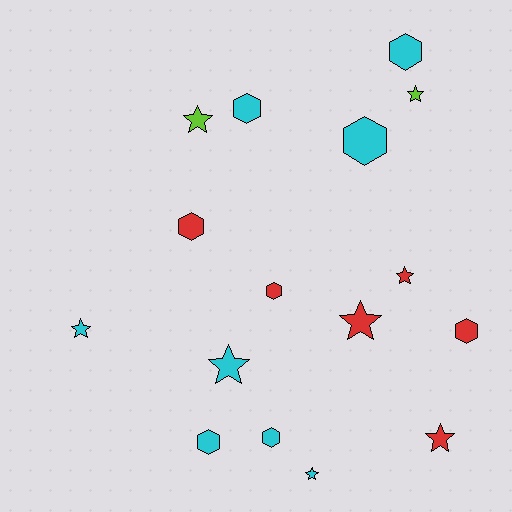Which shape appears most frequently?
Star, with 8 objects.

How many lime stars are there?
There are 2 lime stars.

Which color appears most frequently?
Cyan, with 8 objects.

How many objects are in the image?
There are 16 objects.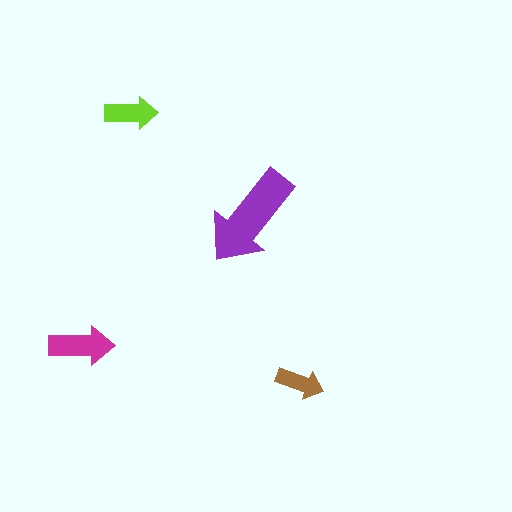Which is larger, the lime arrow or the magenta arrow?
The magenta one.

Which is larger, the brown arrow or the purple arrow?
The purple one.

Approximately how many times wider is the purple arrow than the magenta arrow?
About 1.5 times wider.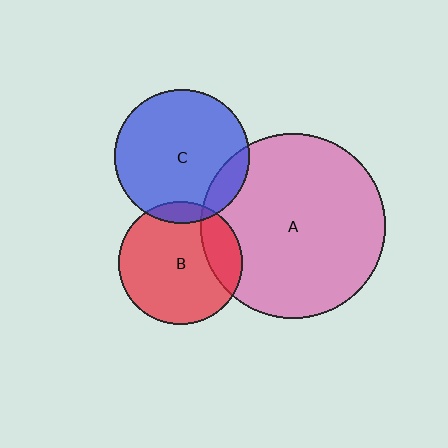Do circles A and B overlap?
Yes.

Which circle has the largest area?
Circle A (pink).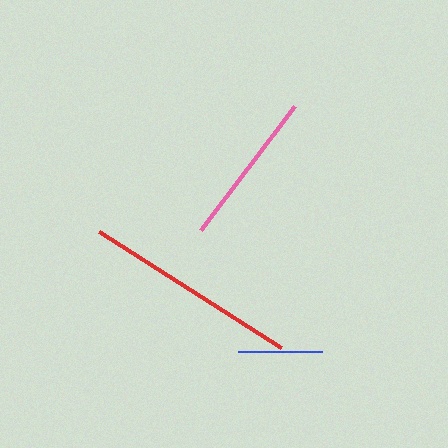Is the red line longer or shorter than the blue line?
The red line is longer than the blue line.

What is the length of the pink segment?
The pink segment is approximately 156 pixels long.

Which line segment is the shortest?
The blue line is the shortest at approximately 84 pixels.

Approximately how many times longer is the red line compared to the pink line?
The red line is approximately 1.4 times the length of the pink line.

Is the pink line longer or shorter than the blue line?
The pink line is longer than the blue line.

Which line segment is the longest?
The red line is the longest at approximately 215 pixels.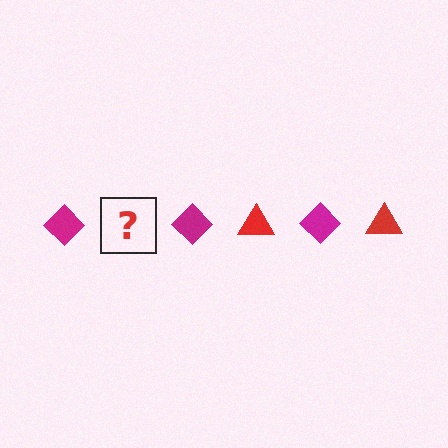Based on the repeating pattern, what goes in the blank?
The blank should be a red triangle.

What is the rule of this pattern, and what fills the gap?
The rule is that the pattern alternates between magenta diamond and red triangle. The gap should be filled with a red triangle.